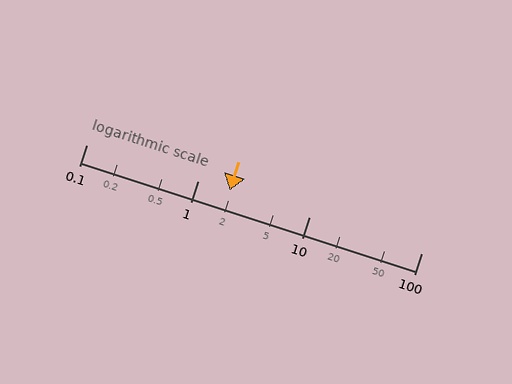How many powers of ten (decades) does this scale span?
The scale spans 3 decades, from 0.1 to 100.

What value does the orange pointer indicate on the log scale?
The pointer indicates approximately 1.9.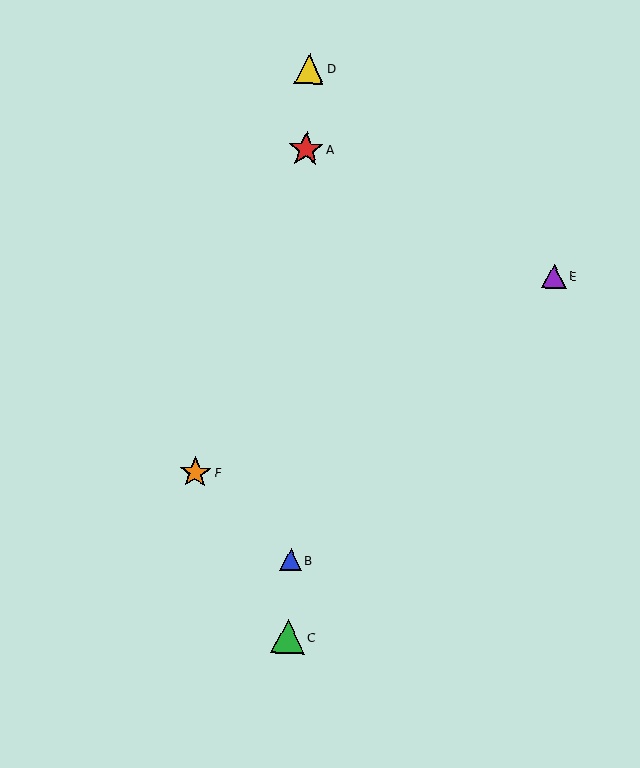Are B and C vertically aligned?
Yes, both are at x≈290.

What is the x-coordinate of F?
Object F is at x≈195.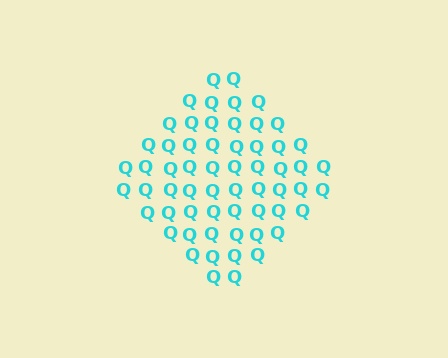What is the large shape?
The large shape is a diamond.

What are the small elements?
The small elements are letter Q's.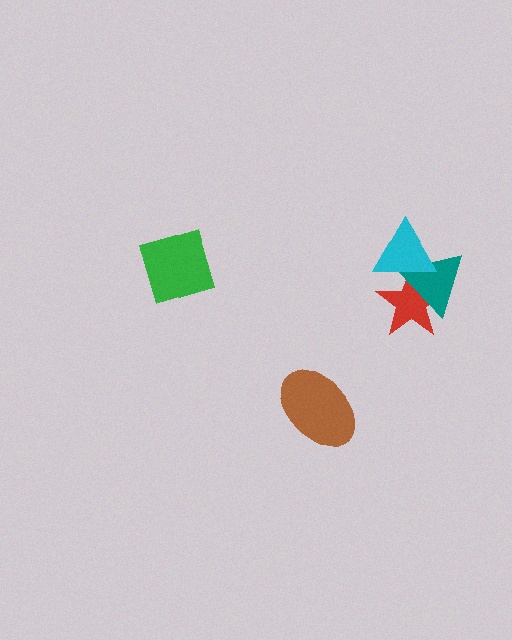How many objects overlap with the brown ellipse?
0 objects overlap with the brown ellipse.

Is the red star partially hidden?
Yes, it is partially covered by another shape.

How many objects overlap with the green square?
0 objects overlap with the green square.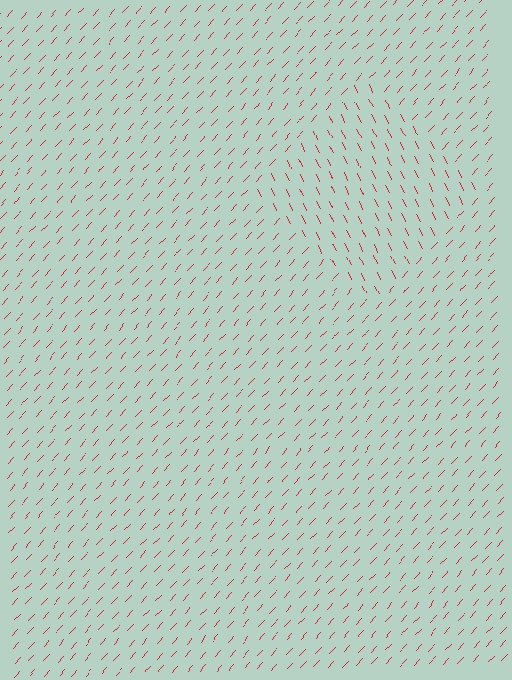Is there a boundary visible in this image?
Yes, there is a texture boundary formed by a change in line orientation.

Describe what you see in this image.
The image is filled with small red line segments. A diamond region in the image has lines oriented differently from the surrounding lines, creating a visible texture boundary.